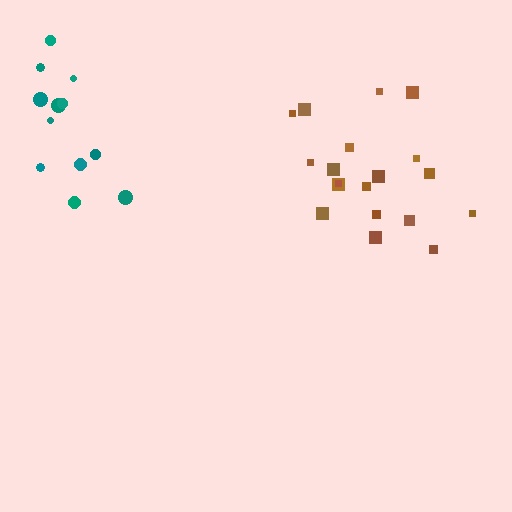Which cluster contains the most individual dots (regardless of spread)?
Brown (19).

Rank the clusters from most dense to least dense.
brown, teal.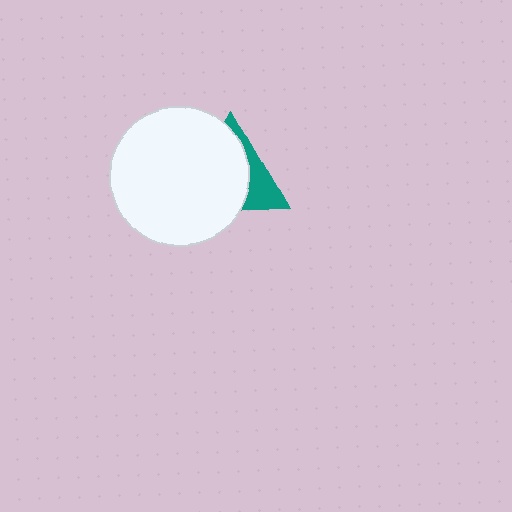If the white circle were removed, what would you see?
You would see the complete teal triangle.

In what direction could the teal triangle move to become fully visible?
The teal triangle could move right. That would shift it out from behind the white circle entirely.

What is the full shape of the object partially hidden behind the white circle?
The partially hidden object is a teal triangle.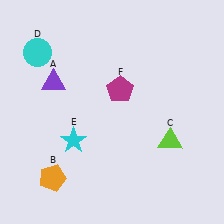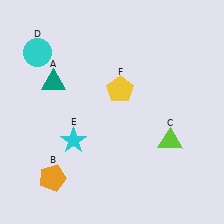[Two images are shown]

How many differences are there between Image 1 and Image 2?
There are 2 differences between the two images.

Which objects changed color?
A changed from purple to teal. F changed from magenta to yellow.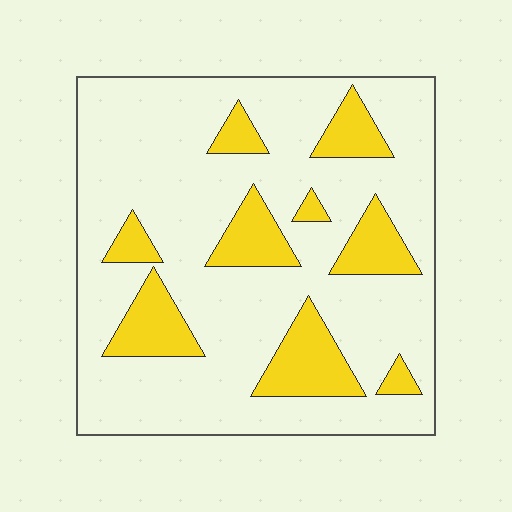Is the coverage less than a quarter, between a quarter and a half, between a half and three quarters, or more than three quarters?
Less than a quarter.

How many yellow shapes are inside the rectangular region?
9.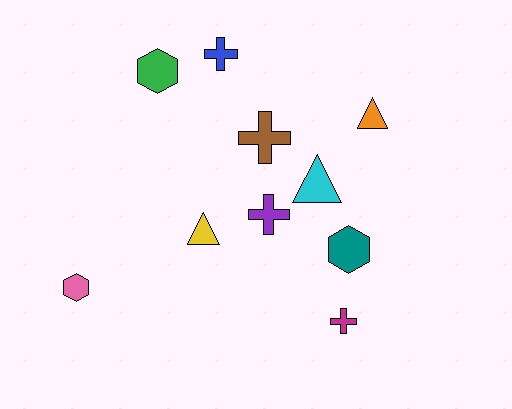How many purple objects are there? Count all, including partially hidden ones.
There is 1 purple object.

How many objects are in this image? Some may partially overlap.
There are 10 objects.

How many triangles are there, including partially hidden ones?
There are 3 triangles.